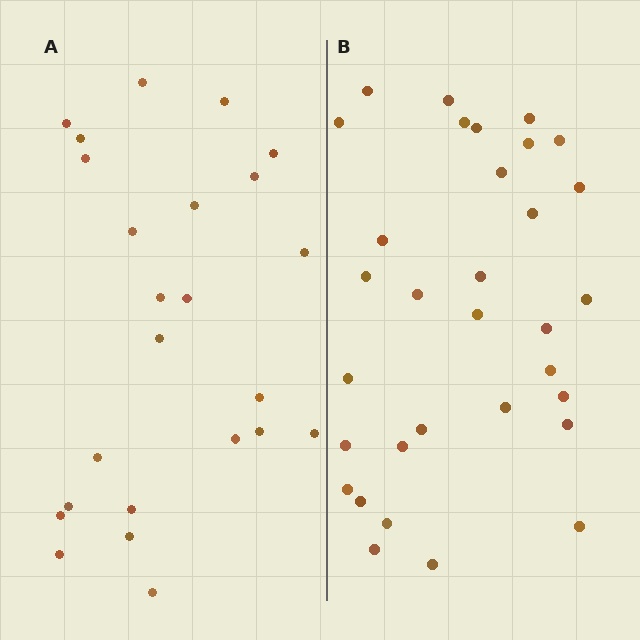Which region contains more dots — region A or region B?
Region B (the right region) has more dots.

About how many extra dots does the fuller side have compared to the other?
Region B has roughly 8 or so more dots than region A.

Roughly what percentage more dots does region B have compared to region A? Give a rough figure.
About 35% more.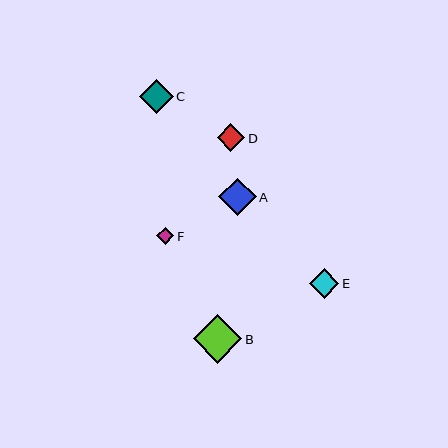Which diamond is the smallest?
Diamond F is the smallest with a size of approximately 17 pixels.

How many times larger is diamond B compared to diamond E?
Diamond B is approximately 1.6 times the size of diamond E.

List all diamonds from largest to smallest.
From largest to smallest: B, A, C, E, D, F.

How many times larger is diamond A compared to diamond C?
Diamond A is approximately 1.1 times the size of diamond C.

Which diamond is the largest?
Diamond B is the largest with a size of approximately 48 pixels.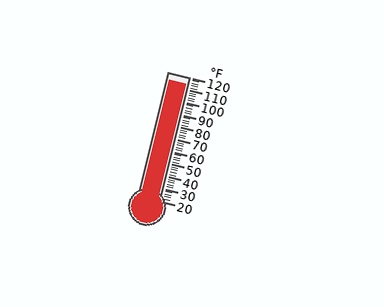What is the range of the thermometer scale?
The thermometer scale ranges from 20°F to 120°F.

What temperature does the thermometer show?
The thermometer shows approximately 114°F.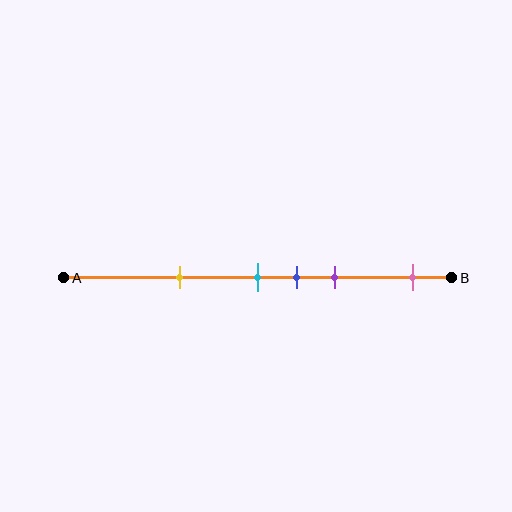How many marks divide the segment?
There are 5 marks dividing the segment.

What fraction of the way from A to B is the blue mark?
The blue mark is approximately 60% (0.6) of the way from A to B.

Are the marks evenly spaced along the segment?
No, the marks are not evenly spaced.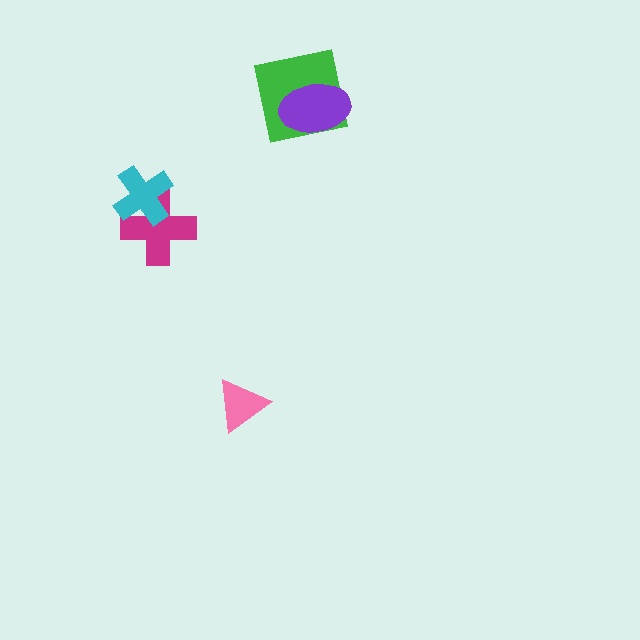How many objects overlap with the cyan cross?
1 object overlaps with the cyan cross.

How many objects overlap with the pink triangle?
0 objects overlap with the pink triangle.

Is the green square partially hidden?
Yes, it is partially covered by another shape.